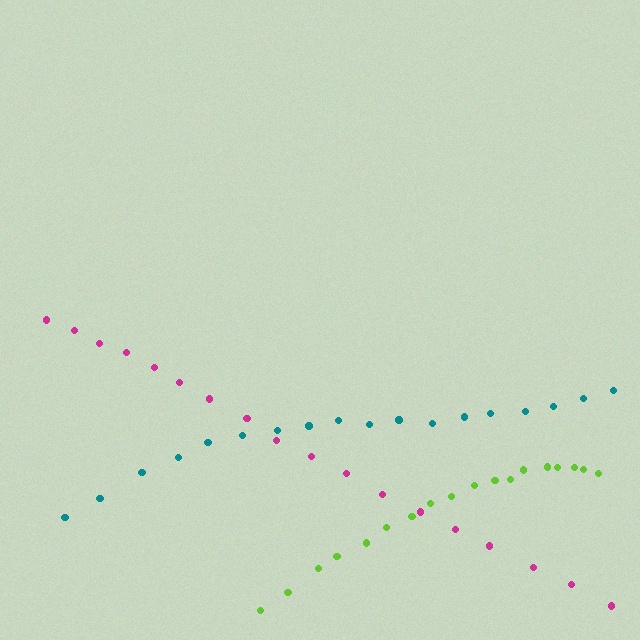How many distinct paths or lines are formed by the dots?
There are 3 distinct paths.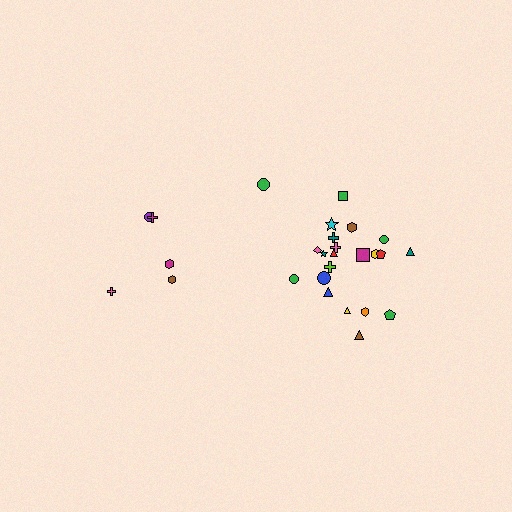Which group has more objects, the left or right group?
The right group.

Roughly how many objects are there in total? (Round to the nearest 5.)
Roughly 25 objects in total.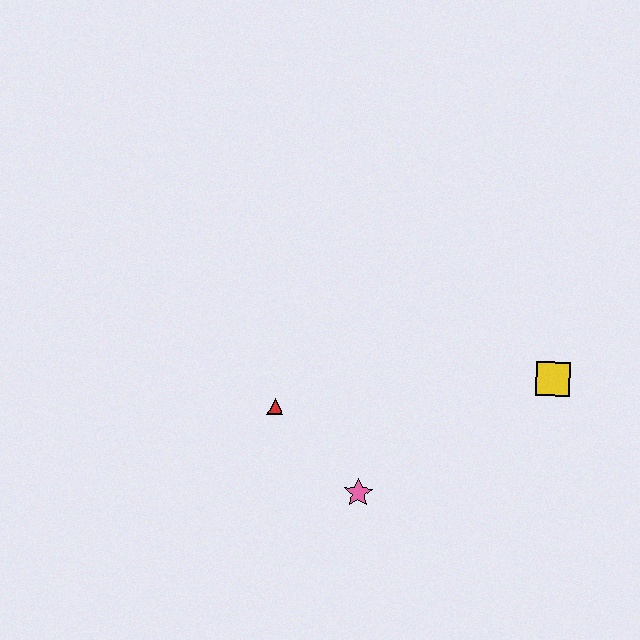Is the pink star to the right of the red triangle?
Yes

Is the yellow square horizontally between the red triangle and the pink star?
No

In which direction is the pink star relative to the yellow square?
The pink star is to the left of the yellow square.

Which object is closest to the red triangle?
The pink star is closest to the red triangle.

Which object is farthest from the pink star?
The yellow square is farthest from the pink star.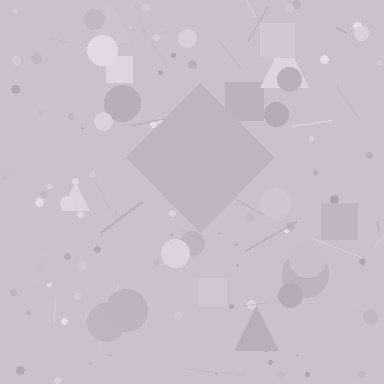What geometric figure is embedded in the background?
A diamond is embedded in the background.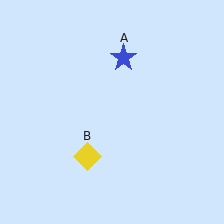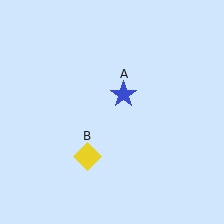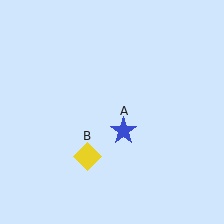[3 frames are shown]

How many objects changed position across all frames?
1 object changed position: blue star (object A).